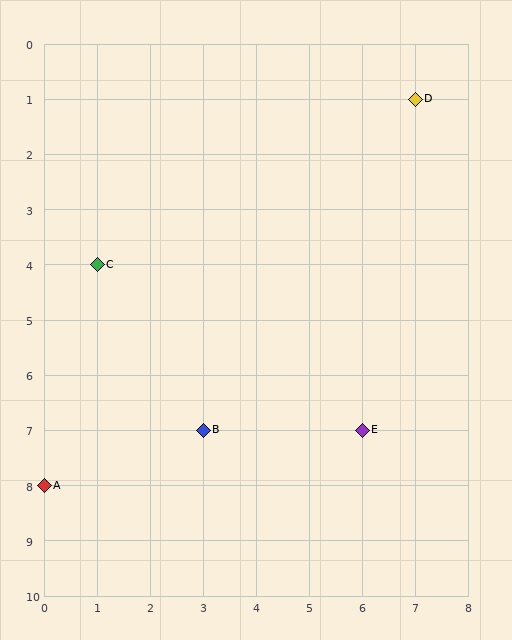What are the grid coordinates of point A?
Point A is at grid coordinates (0, 8).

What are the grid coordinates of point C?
Point C is at grid coordinates (1, 4).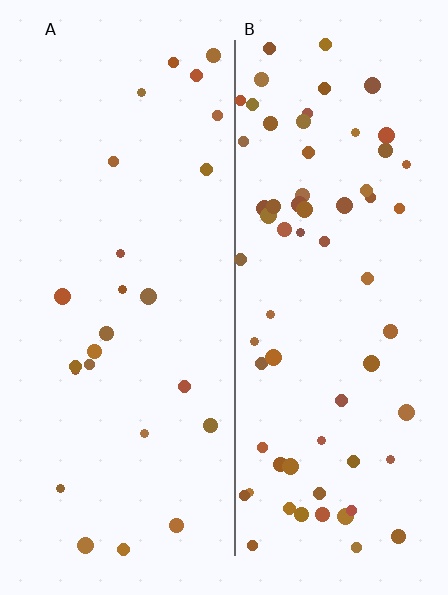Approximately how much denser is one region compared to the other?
Approximately 2.8× — region B over region A.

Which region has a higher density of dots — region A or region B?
B (the right).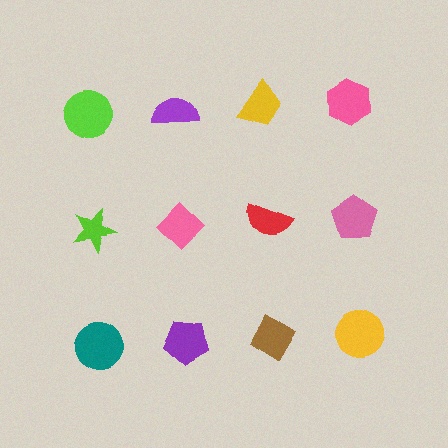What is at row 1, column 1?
A lime circle.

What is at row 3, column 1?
A teal circle.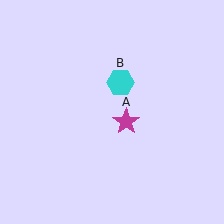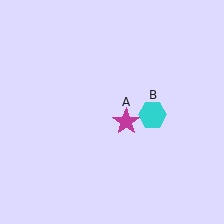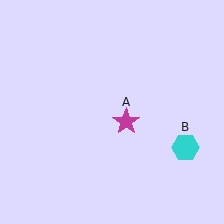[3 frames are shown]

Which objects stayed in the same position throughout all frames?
Magenta star (object A) remained stationary.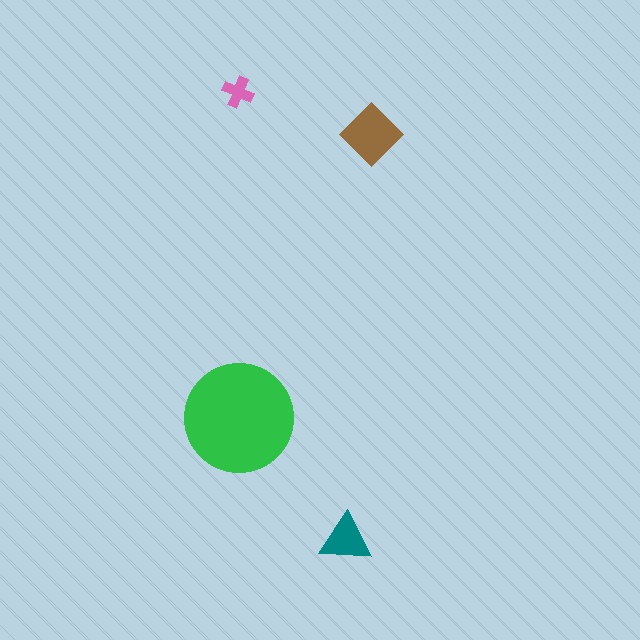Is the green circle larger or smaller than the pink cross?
Larger.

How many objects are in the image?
There are 4 objects in the image.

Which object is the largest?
The green circle.